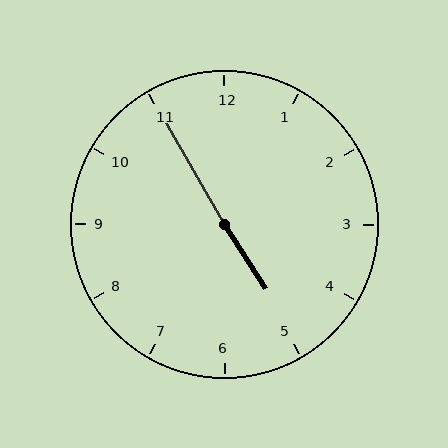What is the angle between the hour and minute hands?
Approximately 178 degrees.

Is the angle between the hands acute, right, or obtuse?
It is obtuse.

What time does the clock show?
4:55.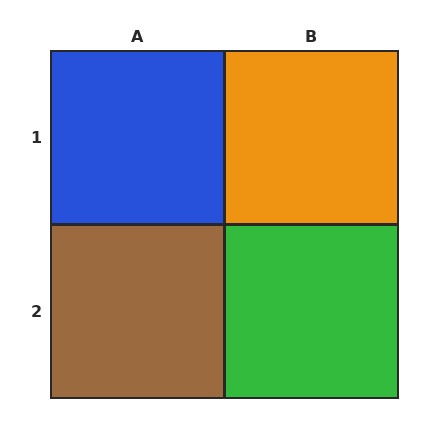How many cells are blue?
1 cell is blue.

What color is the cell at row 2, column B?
Green.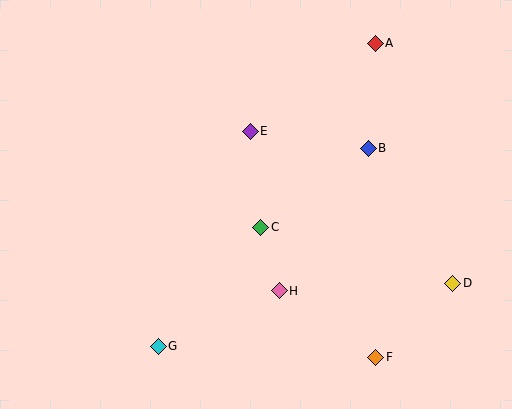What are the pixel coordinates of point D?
Point D is at (453, 283).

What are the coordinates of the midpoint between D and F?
The midpoint between D and F is at (414, 320).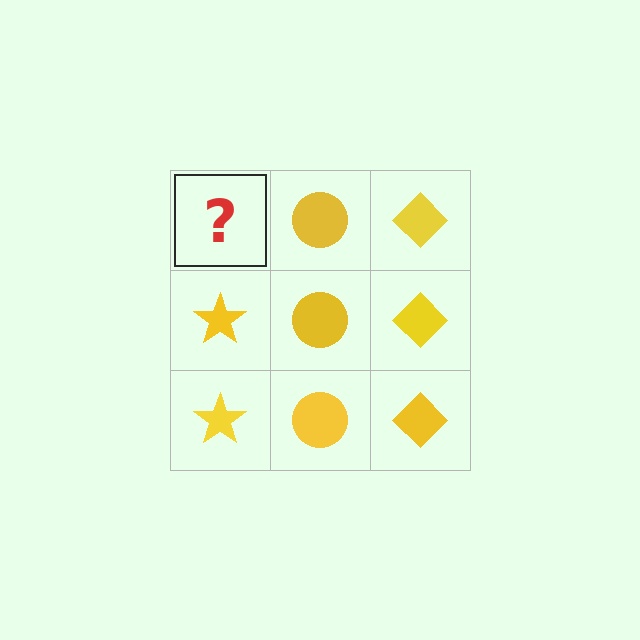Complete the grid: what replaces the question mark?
The question mark should be replaced with a yellow star.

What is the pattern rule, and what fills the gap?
The rule is that each column has a consistent shape. The gap should be filled with a yellow star.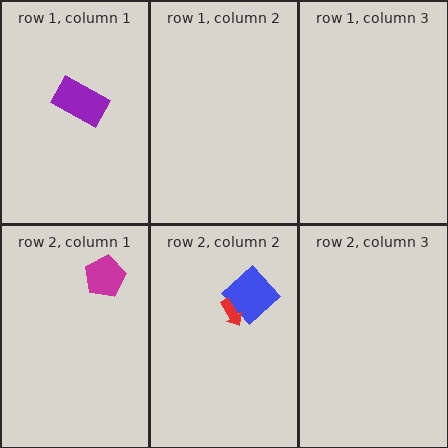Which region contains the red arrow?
The row 2, column 2 region.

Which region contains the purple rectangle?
The row 1, column 1 region.